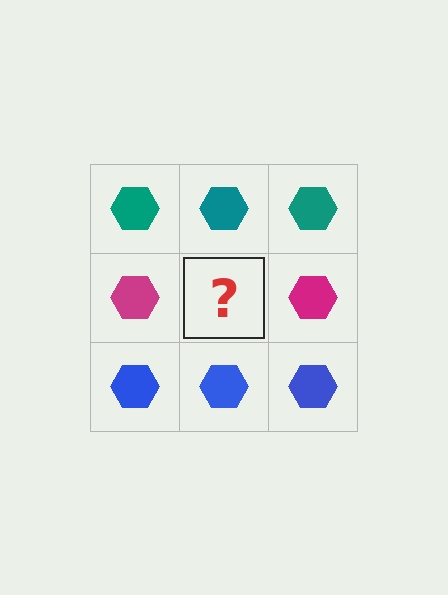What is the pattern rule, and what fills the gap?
The rule is that each row has a consistent color. The gap should be filled with a magenta hexagon.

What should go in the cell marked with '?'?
The missing cell should contain a magenta hexagon.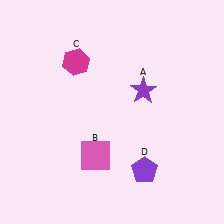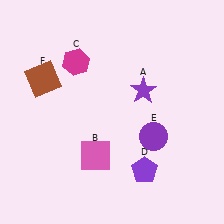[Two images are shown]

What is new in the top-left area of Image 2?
A brown square (F) was added in the top-left area of Image 2.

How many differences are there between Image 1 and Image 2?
There are 2 differences between the two images.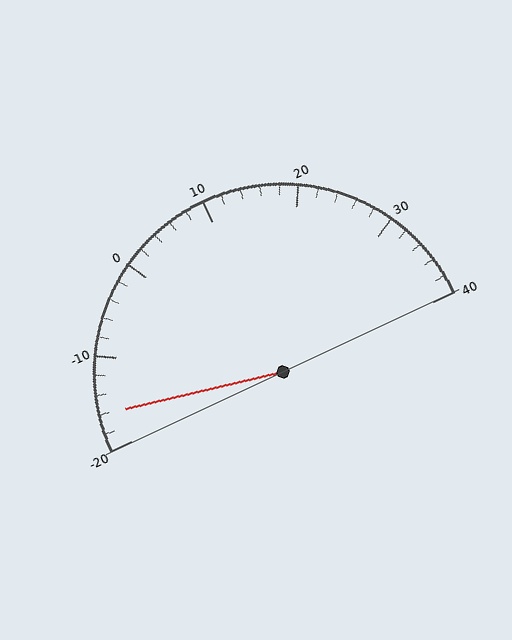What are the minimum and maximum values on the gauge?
The gauge ranges from -20 to 40.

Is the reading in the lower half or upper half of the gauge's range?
The reading is in the lower half of the range (-20 to 40).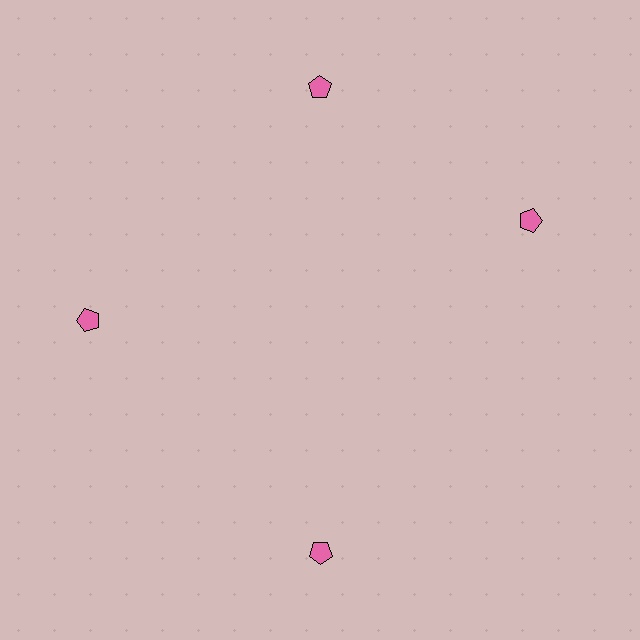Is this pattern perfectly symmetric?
No. The 4 pink pentagons are arranged in a ring, but one element near the 3 o'clock position is rotated out of alignment along the ring, breaking the 4-fold rotational symmetry.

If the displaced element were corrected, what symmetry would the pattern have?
It would have 4-fold rotational symmetry — the pattern would map onto itself every 90 degrees.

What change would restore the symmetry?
The symmetry would be restored by rotating it back into even spacing with its neighbors so that all 4 pentagons sit at equal angles and equal distance from the center.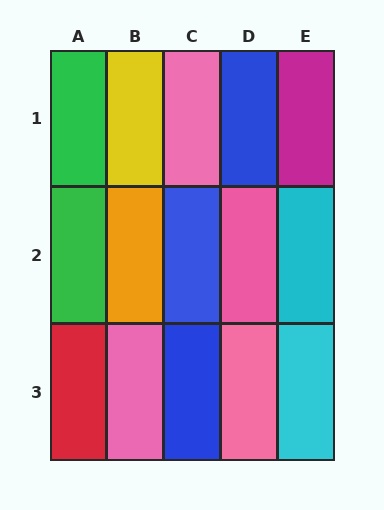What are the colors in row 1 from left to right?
Green, yellow, pink, blue, magenta.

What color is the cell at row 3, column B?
Pink.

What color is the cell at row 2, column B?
Orange.